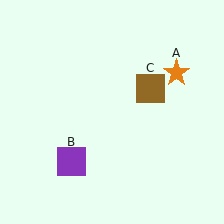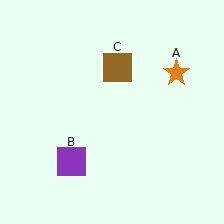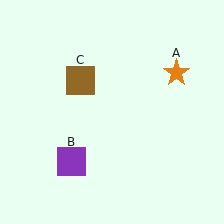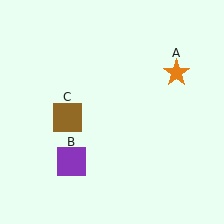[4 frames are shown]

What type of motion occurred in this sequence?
The brown square (object C) rotated counterclockwise around the center of the scene.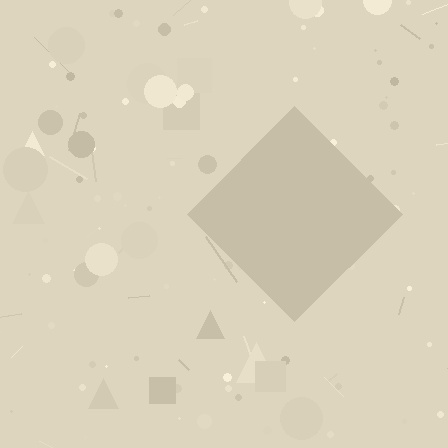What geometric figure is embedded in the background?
A diamond is embedded in the background.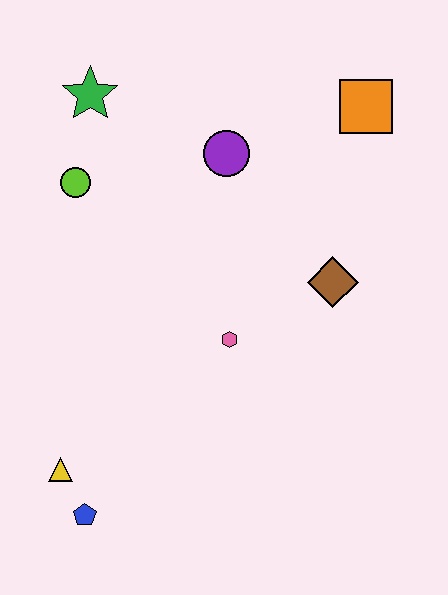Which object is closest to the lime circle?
The green star is closest to the lime circle.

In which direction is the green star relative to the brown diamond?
The green star is to the left of the brown diamond.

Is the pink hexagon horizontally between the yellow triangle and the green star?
No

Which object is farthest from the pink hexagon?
The green star is farthest from the pink hexagon.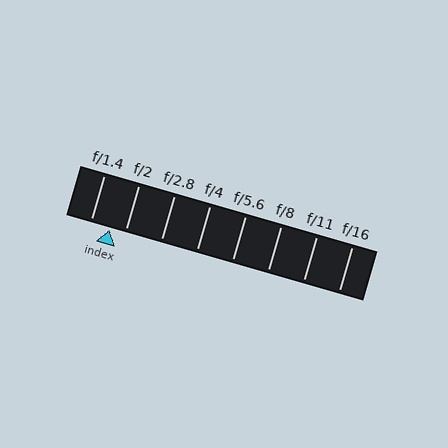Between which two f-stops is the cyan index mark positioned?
The index mark is between f/1.4 and f/2.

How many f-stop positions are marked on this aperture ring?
There are 8 f-stop positions marked.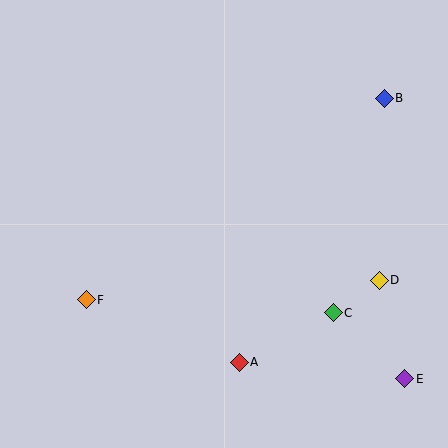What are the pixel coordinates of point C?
Point C is at (333, 313).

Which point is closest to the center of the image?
Point A at (239, 362) is closest to the center.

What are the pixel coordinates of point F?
Point F is at (86, 300).